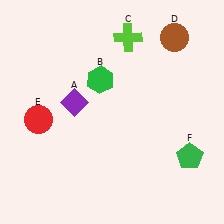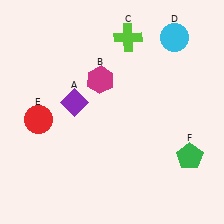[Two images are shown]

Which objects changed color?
B changed from green to magenta. D changed from brown to cyan.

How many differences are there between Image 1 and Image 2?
There are 2 differences between the two images.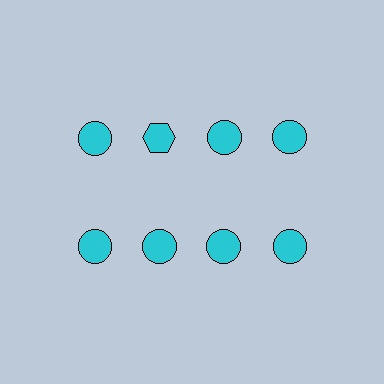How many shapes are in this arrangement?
There are 8 shapes arranged in a grid pattern.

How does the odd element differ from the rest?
It has a different shape: hexagon instead of circle.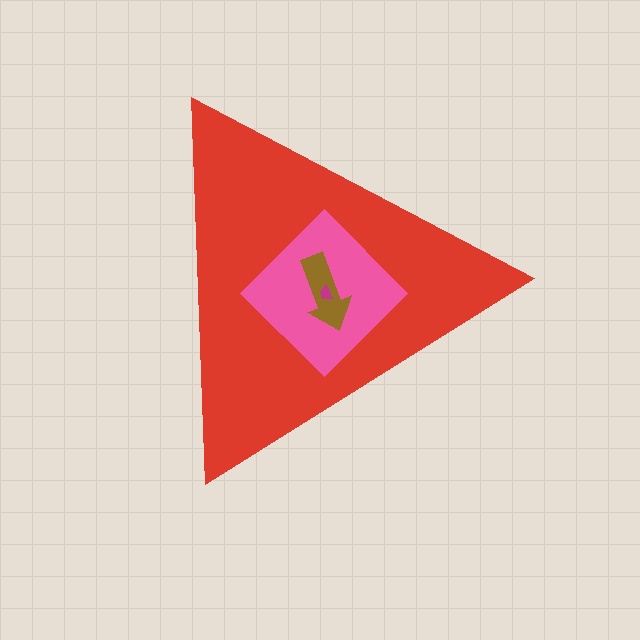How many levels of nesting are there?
4.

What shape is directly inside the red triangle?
The pink diamond.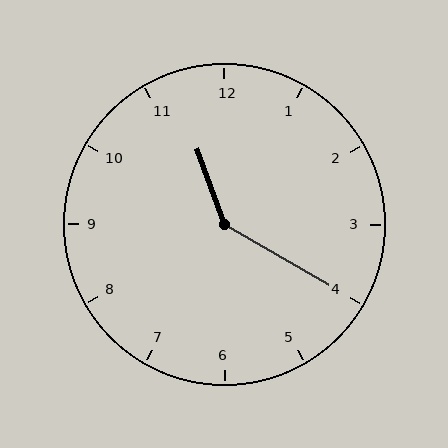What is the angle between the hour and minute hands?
Approximately 140 degrees.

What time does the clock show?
11:20.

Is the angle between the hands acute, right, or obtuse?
It is obtuse.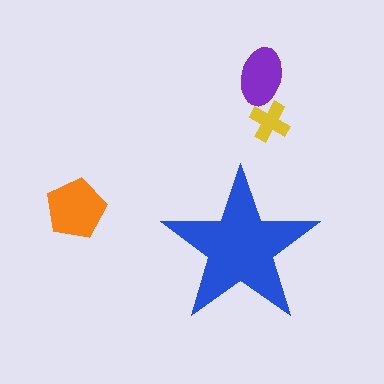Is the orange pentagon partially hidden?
No, the orange pentagon is fully visible.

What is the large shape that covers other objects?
A blue star.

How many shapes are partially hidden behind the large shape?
0 shapes are partially hidden.